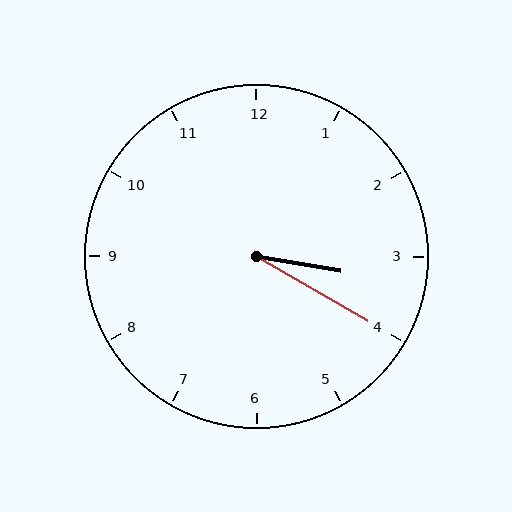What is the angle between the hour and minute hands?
Approximately 20 degrees.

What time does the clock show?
3:20.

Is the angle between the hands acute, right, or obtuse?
It is acute.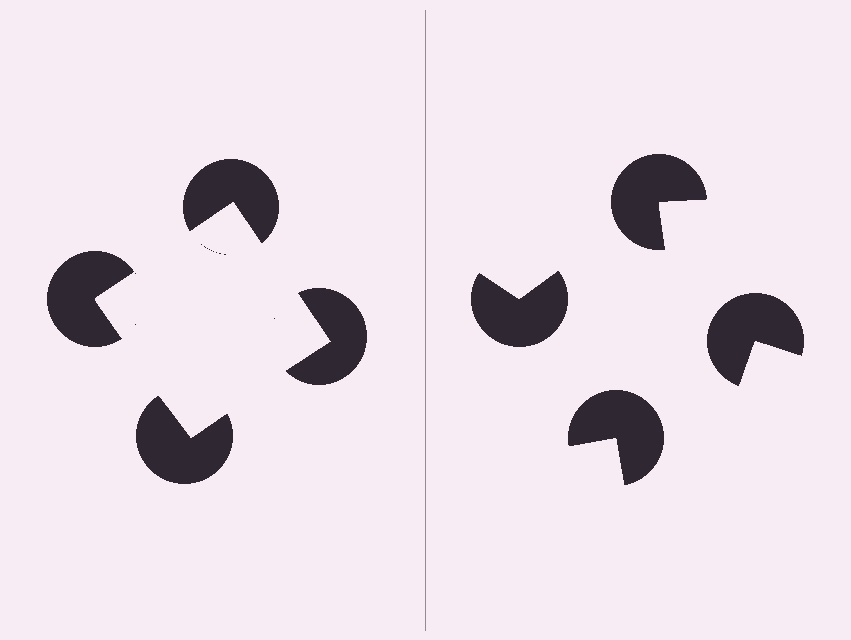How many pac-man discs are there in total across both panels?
8 — 4 on each side.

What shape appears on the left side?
An illusory square.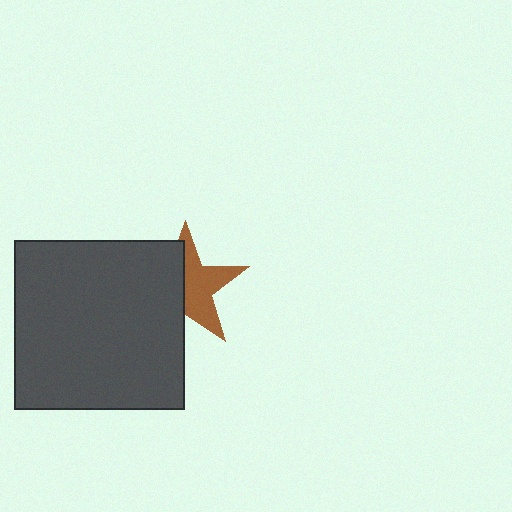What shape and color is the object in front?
The object in front is a dark gray square.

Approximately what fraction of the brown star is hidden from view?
Roughly 48% of the brown star is hidden behind the dark gray square.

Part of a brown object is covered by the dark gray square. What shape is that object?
It is a star.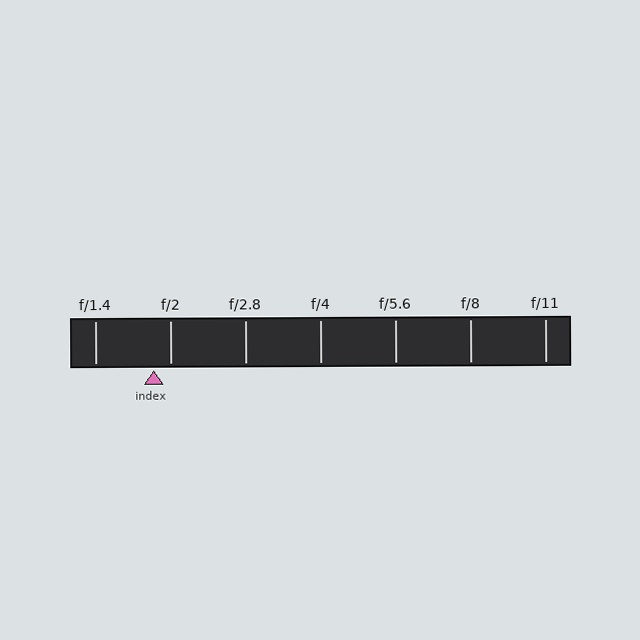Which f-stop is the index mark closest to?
The index mark is closest to f/2.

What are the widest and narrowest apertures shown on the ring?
The widest aperture shown is f/1.4 and the narrowest is f/11.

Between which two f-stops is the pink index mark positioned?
The index mark is between f/1.4 and f/2.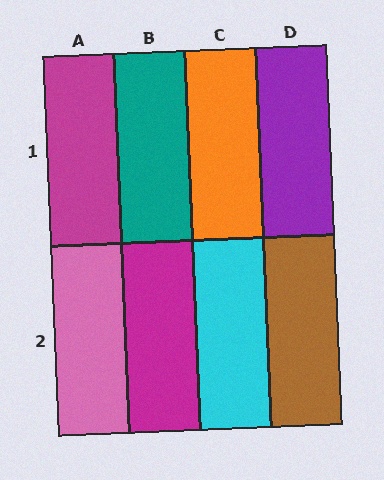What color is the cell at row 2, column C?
Cyan.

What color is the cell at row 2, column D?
Brown.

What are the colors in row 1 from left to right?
Magenta, teal, orange, purple.